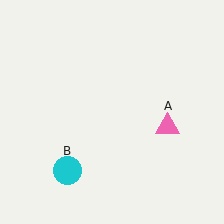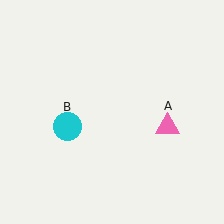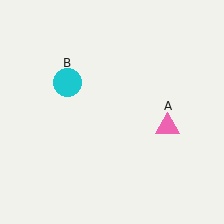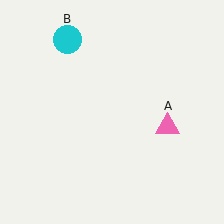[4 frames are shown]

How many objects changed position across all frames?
1 object changed position: cyan circle (object B).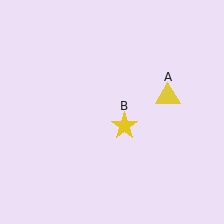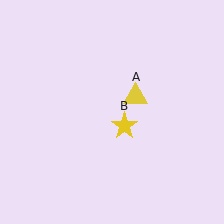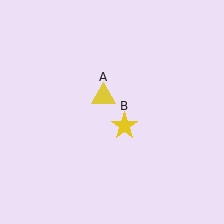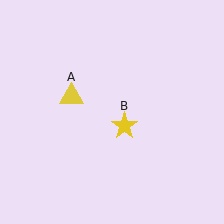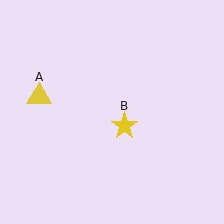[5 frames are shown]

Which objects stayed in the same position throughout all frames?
Yellow star (object B) remained stationary.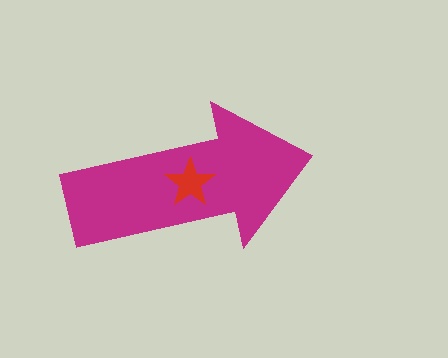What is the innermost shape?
The red star.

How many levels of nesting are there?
2.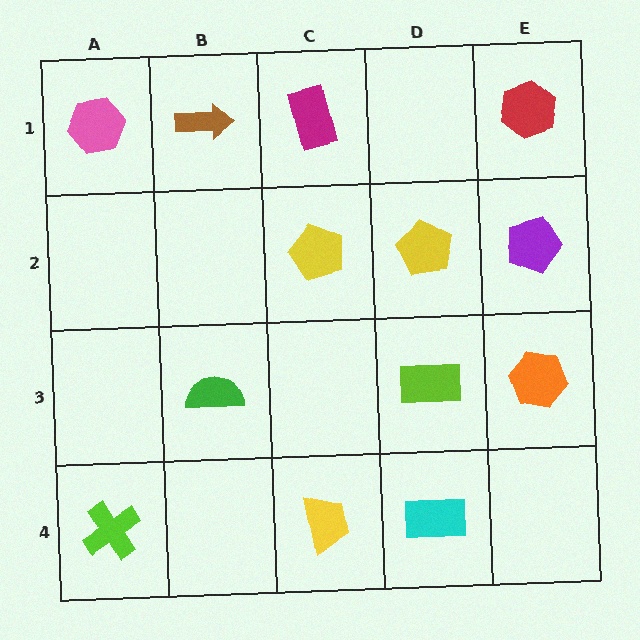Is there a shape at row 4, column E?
No, that cell is empty.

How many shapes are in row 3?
3 shapes.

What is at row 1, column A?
A pink hexagon.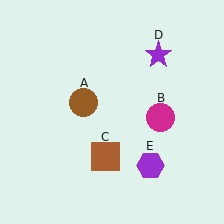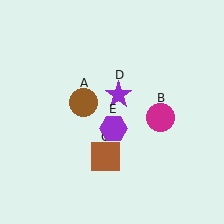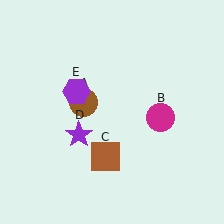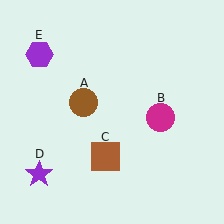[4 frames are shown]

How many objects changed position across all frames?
2 objects changed position: purple star (object D), purple hexagon (object E).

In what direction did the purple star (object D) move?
The purple star (object D) moved down and to the left.